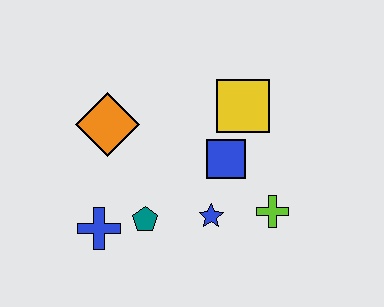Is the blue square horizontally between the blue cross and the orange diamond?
No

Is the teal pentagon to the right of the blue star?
No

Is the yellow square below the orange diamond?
No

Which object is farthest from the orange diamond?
The lime cross is farthest from the orange diamond.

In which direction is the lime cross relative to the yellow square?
The lime cross is below the yellow square.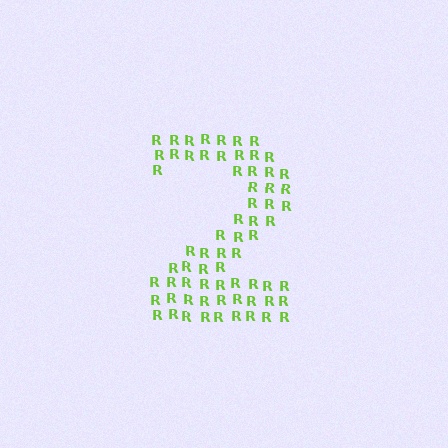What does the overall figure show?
The overall figure shows the digit 2.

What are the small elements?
The small elements are letter R's.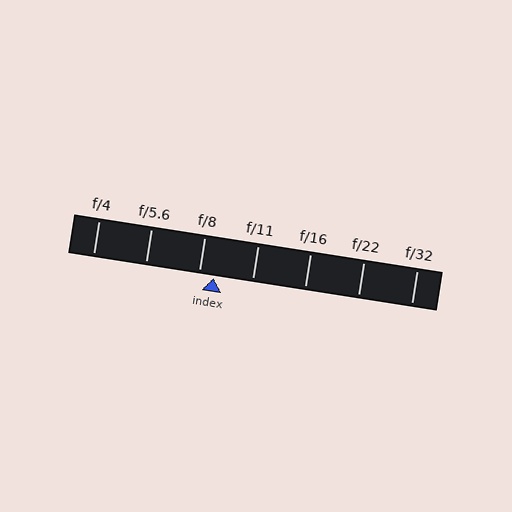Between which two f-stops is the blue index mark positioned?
The index mark is between f/8 and f/11.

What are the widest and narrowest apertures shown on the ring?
The widest aperture shown is f/4 and the narrowest is f/32.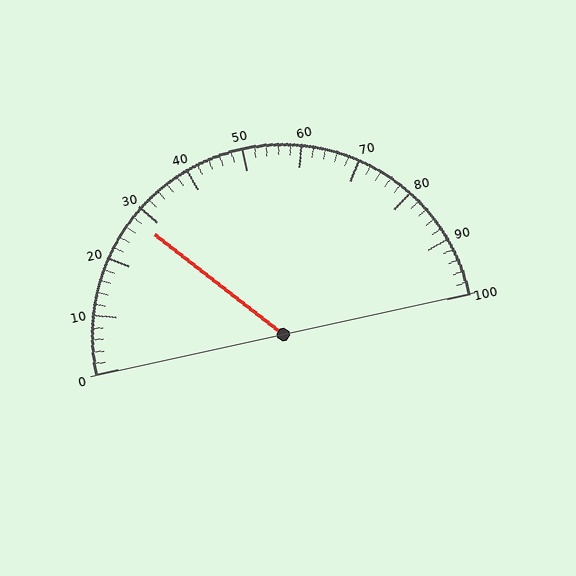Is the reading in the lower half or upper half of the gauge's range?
The reading is in the lower half of the range (0 to 100).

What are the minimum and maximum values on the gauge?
The gauge ranges from 0 to 100.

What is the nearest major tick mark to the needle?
The nearest major tick mark is 30.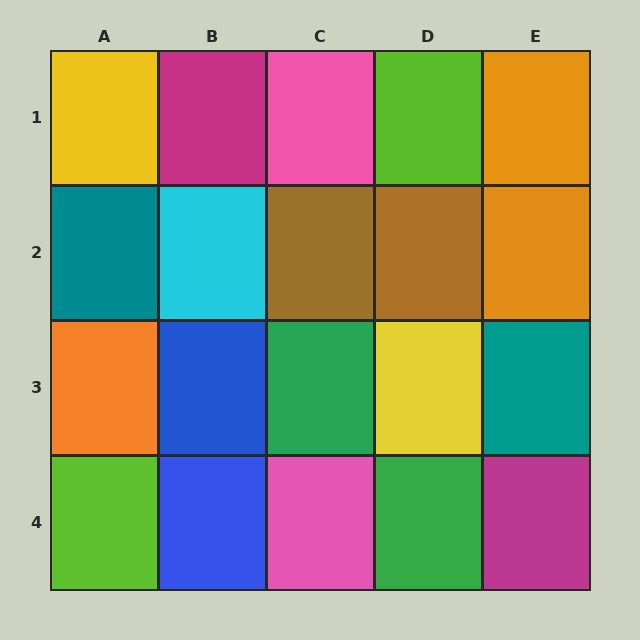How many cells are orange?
3 cells are orange.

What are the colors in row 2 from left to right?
Teal, cyan, brown, brown, orange.